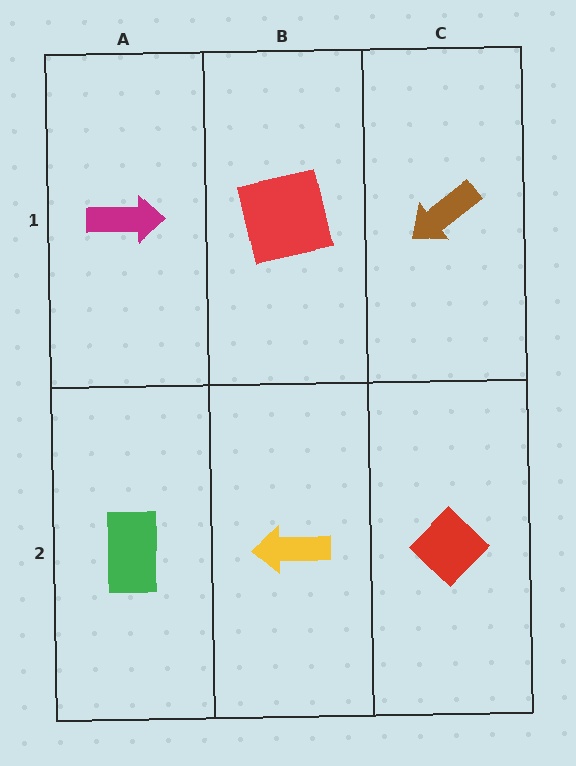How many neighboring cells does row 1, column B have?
3.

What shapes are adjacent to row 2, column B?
A red square (row 1, column B), a green rectangle (row 2, column A), a red diamond (row 2, column C).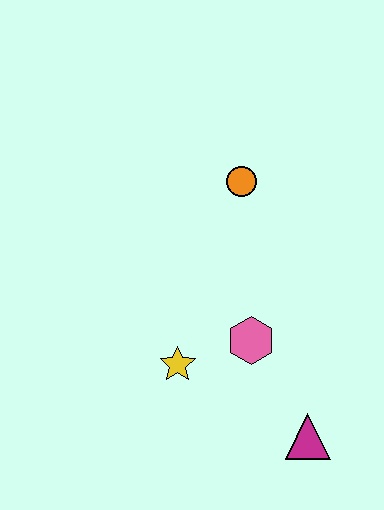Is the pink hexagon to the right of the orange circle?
Yes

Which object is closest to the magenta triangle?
The pink hexagon is closest to the magenta triangle.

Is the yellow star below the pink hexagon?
Yes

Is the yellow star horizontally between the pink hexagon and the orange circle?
No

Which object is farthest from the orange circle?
The magenta triangle is farthest from the orange circle.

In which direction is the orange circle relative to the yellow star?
The orange circle is above the yellow star.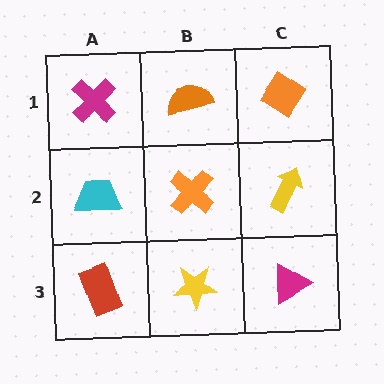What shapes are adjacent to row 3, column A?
A cyan trapezoid (row 2, column A), a yellow star (row 3, column B).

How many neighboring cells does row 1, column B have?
3.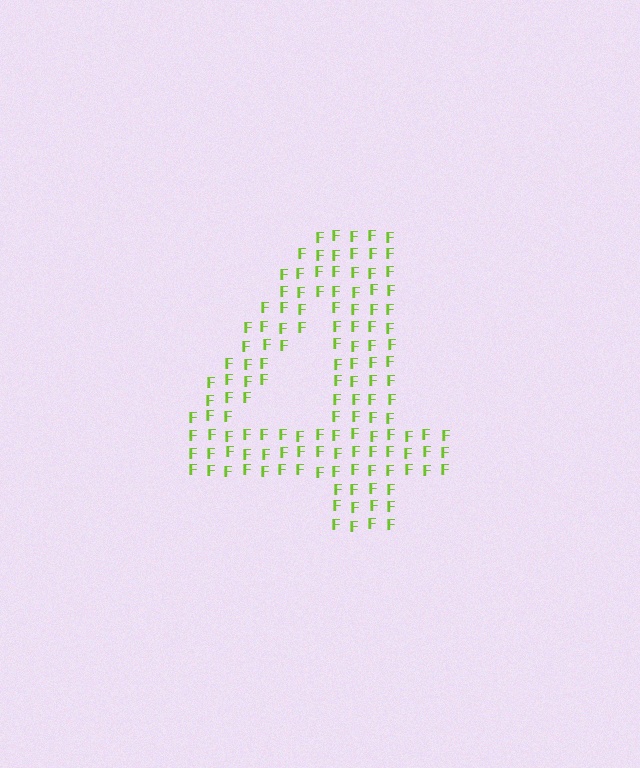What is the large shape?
The large shape is the digit 4.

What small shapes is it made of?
It is made of small letter F's.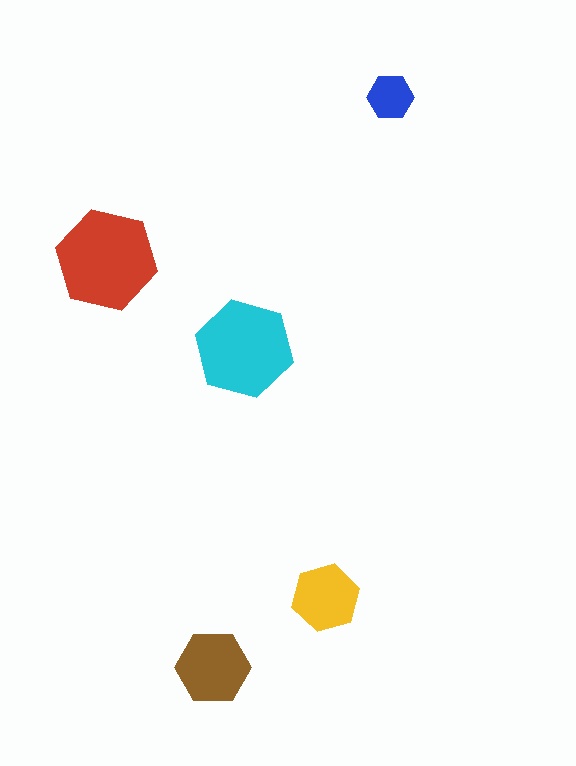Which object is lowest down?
The brown hexagon is bottommost.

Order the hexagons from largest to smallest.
the red one, the cyan one, the brown one, the yellow one, the blue one.